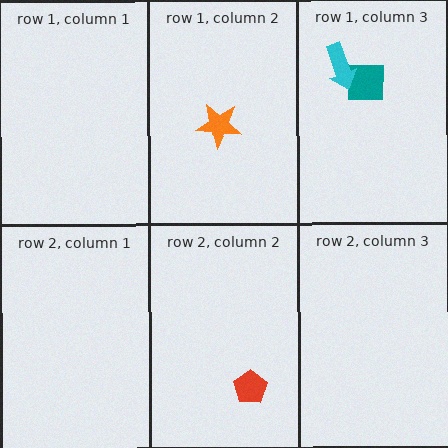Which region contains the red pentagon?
The row 2, column 2 region.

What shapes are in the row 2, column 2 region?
The red pentagon.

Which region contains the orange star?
The row 1, column 2 region.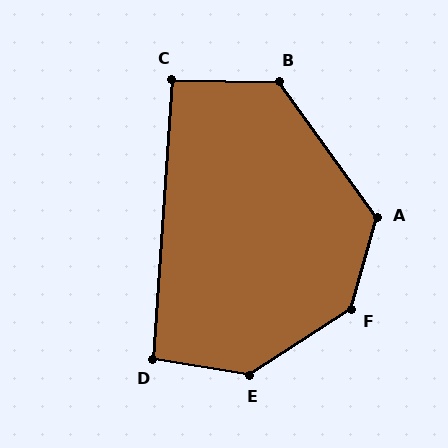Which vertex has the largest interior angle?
F, at approximately 138 degrees.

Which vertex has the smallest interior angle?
C, at approximately 93 degrees.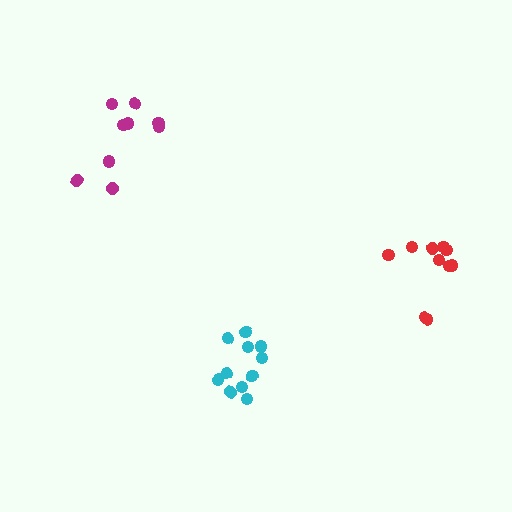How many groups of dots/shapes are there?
There are 3 groups.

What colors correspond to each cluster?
The clusters are colored: cyan, red, magenta.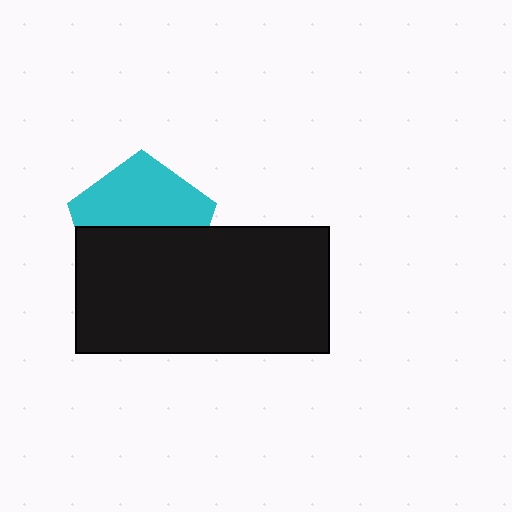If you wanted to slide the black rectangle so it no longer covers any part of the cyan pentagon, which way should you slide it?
Slide it down — that is the most direct way to separate the two shapes.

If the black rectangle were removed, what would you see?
You would see the complete cyan pentagon.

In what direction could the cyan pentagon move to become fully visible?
The cyan pentagon could move up. That would shift it out from behind the black rectangle entirely.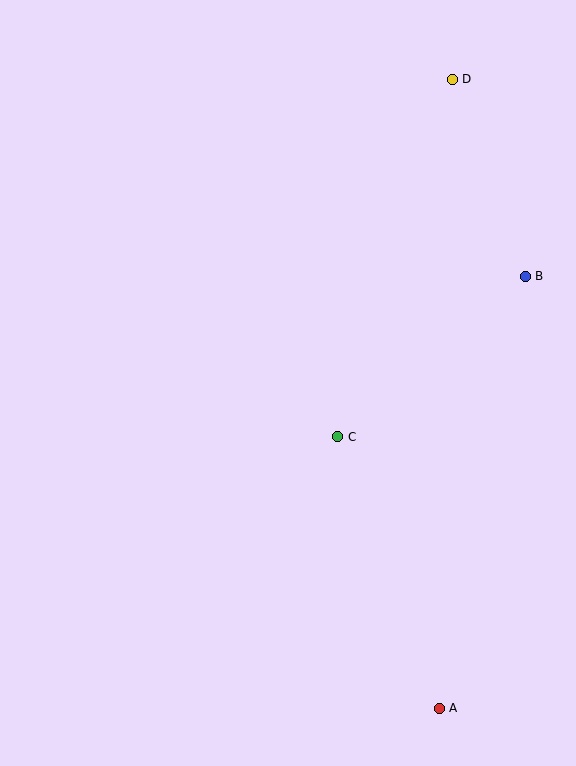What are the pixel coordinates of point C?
Point C is at (338, 437).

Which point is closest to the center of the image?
Point C at (338, 437) is closest to the center.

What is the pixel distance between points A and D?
The distance between A and D is 629 pixels.